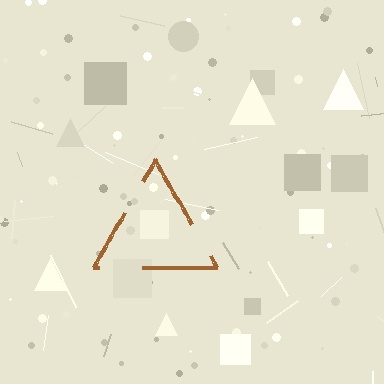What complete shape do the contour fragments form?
The contour fragments form a triangle.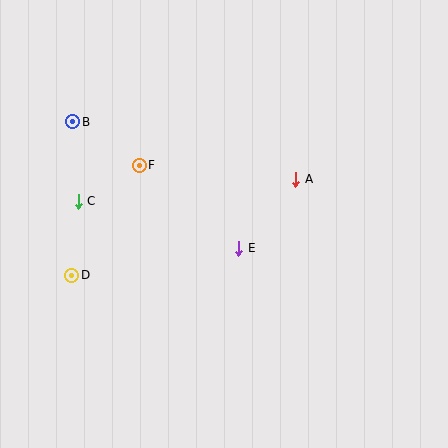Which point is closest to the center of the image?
Point E at (239, 248) is closest to the center.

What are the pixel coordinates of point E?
Point E is at (239, 248).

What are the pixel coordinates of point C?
Point C is at (78, 201).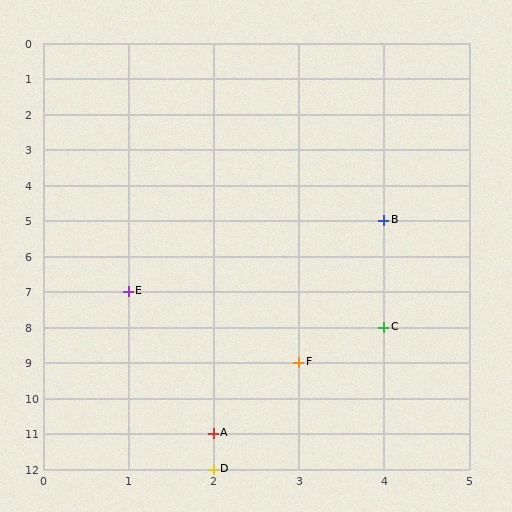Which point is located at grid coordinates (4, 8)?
Point C is at (4, 8).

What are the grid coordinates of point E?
Point E is at grid coordinates (1, 7).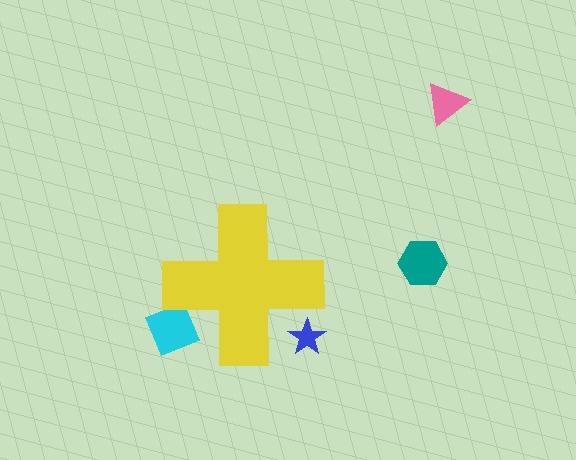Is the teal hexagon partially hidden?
No, the teal hexagon is fully visible.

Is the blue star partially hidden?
Yes, the blue star is partially hidden behind the yellow cross.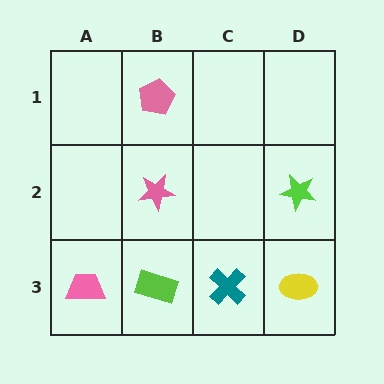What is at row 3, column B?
A lime rectangle.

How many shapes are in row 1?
1 shape.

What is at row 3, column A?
A pink trapezoid.